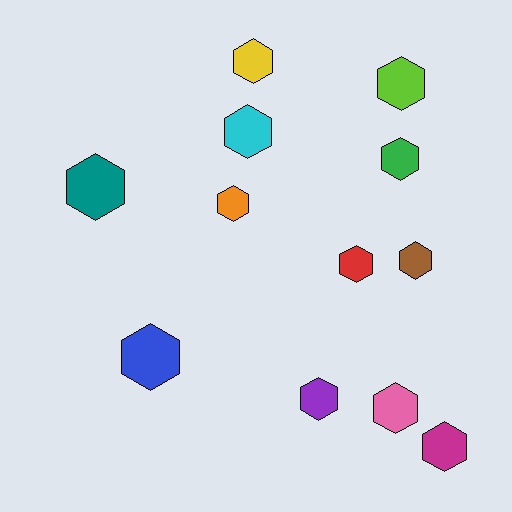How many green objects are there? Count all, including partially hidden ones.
There is 1 green object.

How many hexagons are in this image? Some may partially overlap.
There are 12 hexagons.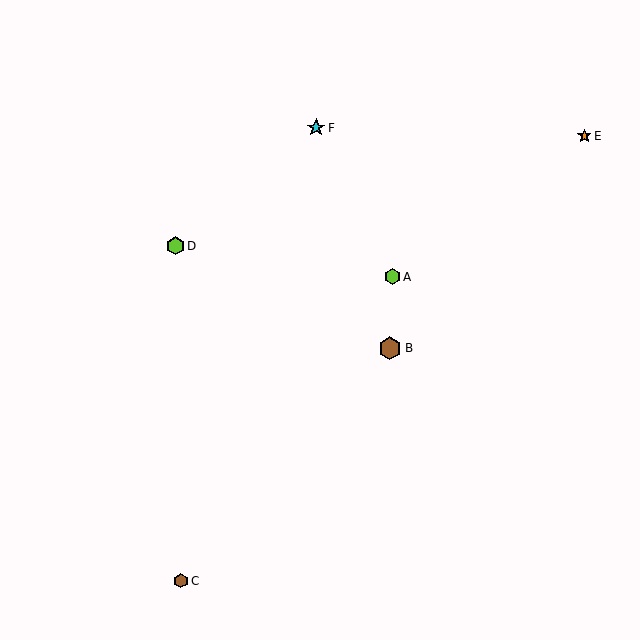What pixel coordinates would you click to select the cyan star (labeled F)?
Click at (316, 128) to select the cyan star F.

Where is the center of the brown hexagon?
The center of the brown hexagon is at (181, 581).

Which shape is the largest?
The brown hexagon (labeled B) is the largest.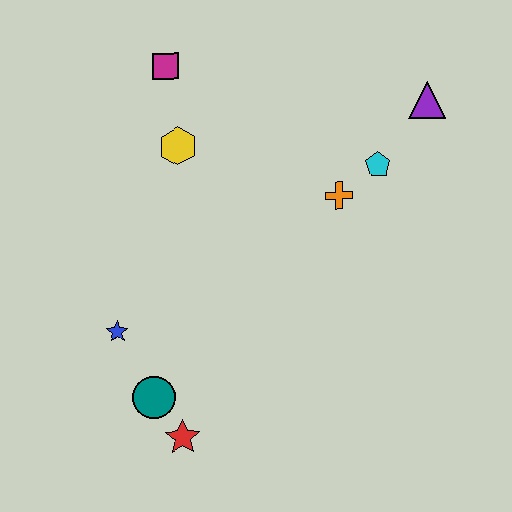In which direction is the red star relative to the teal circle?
The red star is below the teal circle.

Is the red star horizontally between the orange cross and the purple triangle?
No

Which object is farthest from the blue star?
The purple triangle is farthest from the blue star.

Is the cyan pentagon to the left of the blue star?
No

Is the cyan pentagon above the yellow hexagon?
No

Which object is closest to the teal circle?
The red star is closest to the teal circle.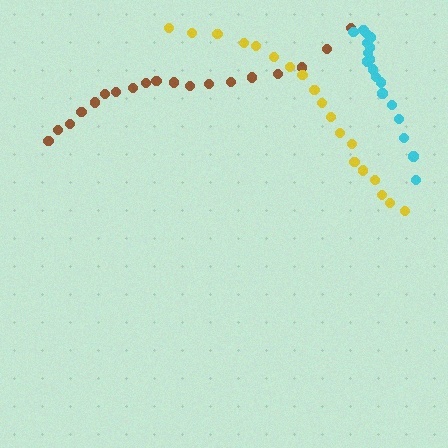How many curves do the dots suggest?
There are 3 distinct paths.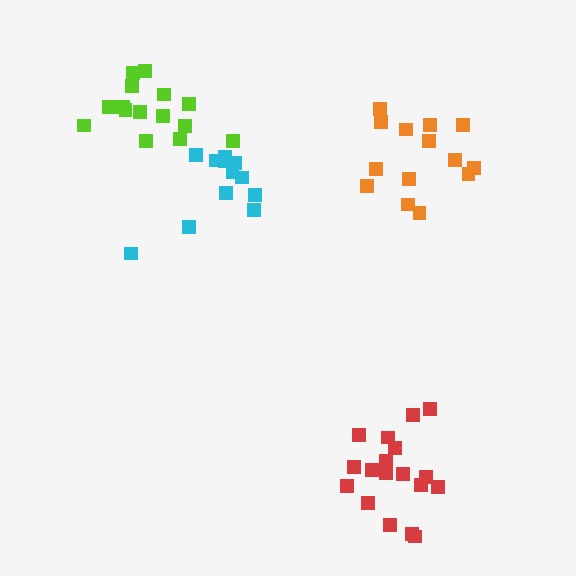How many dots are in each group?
Group 1: 18 dots, Group 2: 14 dots, Group 3: 12 dots, Group 4: 15 dots (59 total).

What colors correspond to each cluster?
The clusters are colored: red, orange, cyan, lime.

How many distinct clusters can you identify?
There are 4 distinct clusters.